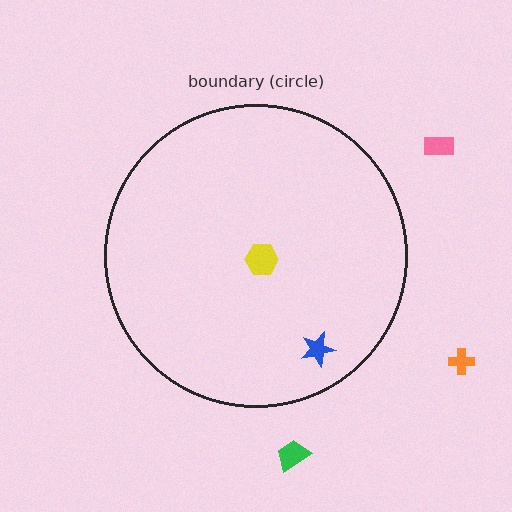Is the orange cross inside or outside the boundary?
Outside.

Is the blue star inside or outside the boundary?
Inside.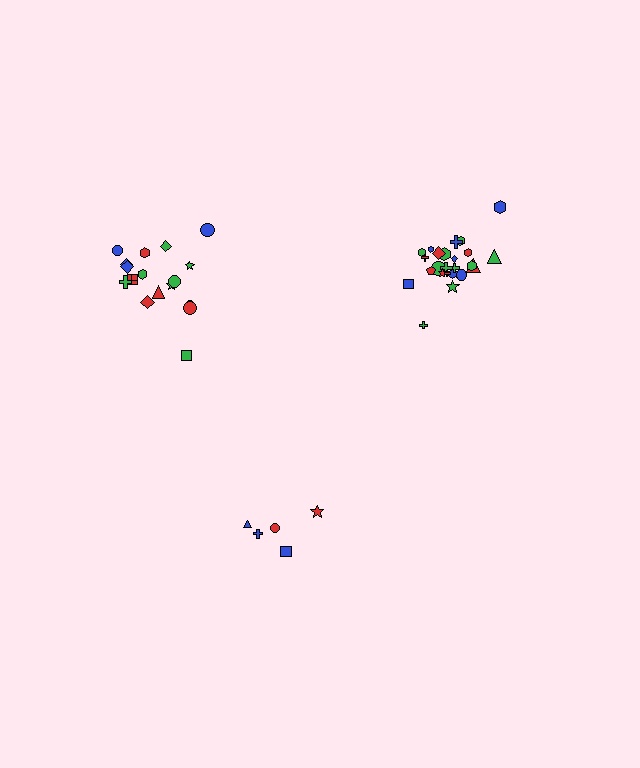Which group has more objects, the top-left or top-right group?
The top-right group.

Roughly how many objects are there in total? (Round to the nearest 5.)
Roughly 50 objects in total.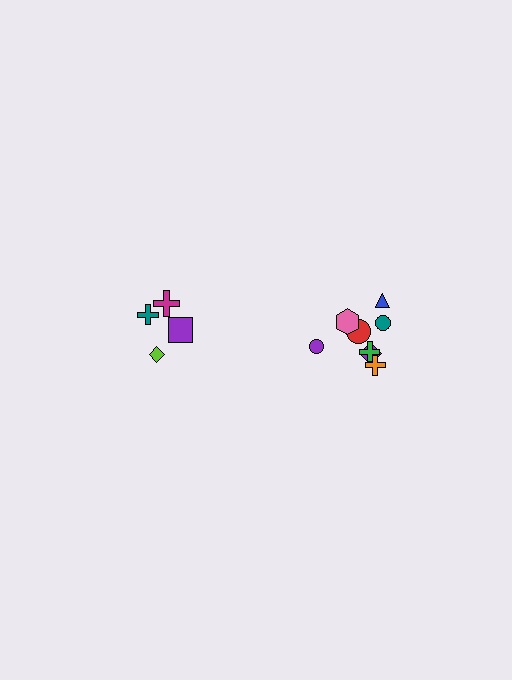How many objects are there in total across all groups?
There are 12 objects.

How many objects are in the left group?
There are 4 objects.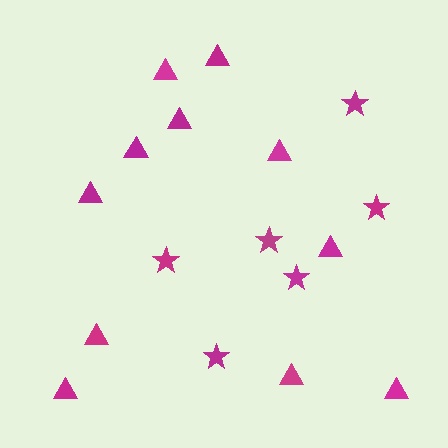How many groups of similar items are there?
There are 2 groups: one group of stars (6) and one group of triangles (11).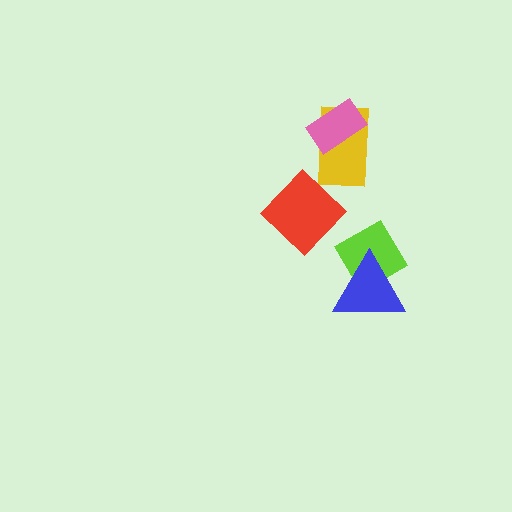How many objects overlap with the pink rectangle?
1 object overlaps with the pink rectangle.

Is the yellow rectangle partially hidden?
Yes, it is partially covered by another shape.